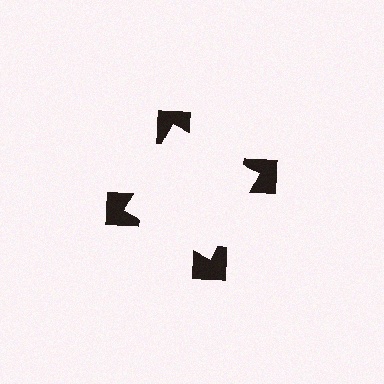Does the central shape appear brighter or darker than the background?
It typically appears slightly brighter than the background, even though no actual brightness change is drawn.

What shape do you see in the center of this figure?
An illusory square — its edges are inferred from the aligned wedge cuts in the notched squares, not physically drawn.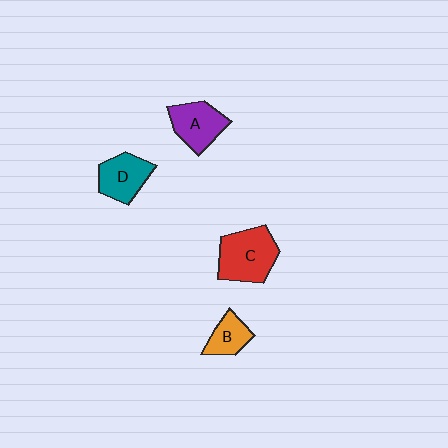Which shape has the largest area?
Shape C (red).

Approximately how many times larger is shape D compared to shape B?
Approximately 1.4 times.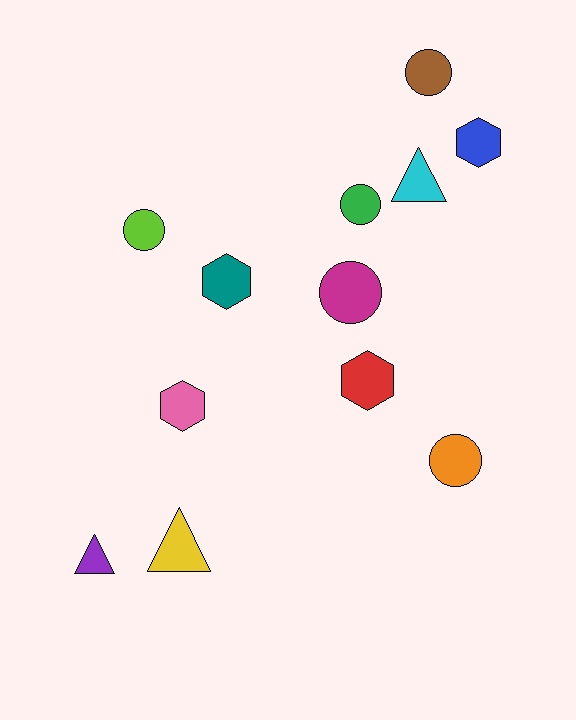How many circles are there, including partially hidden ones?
There are 5 circles.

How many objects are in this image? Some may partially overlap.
There are 12 objects.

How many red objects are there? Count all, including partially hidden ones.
There is 1 red object.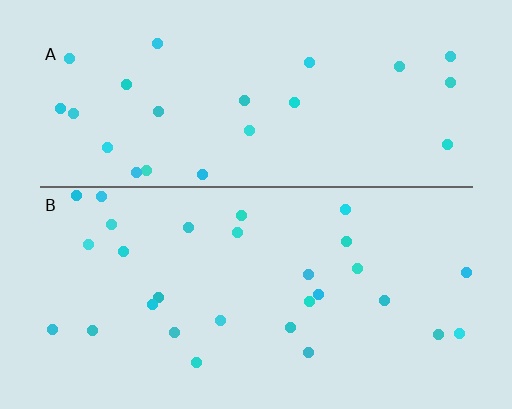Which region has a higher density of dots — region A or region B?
B (the bottom).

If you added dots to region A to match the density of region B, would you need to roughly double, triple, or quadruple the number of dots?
Approximately double.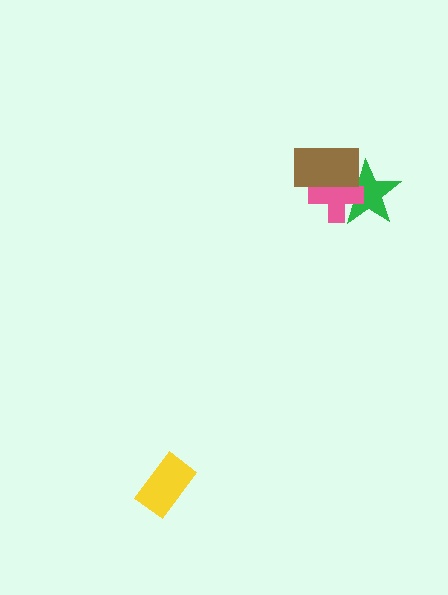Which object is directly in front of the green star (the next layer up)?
The pink cross is directly in front of the green star.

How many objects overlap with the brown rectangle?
2 objects overlap with the brown rectangle.